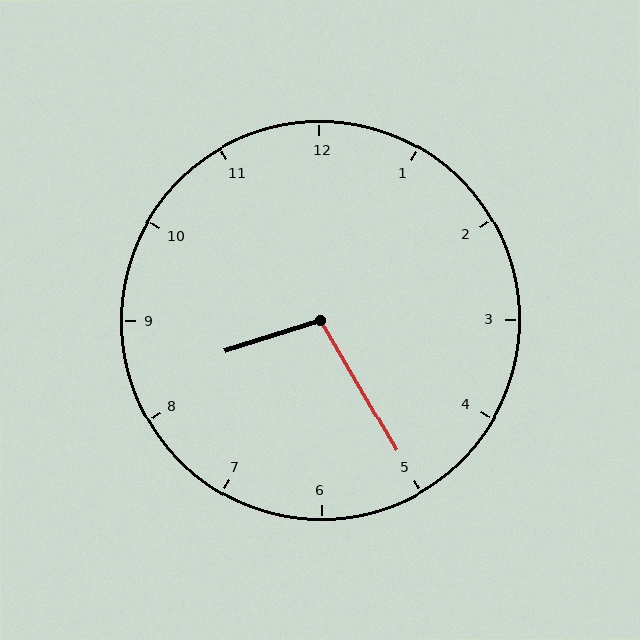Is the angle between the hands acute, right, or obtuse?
It is obtuse.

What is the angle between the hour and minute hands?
Approximately 102 degrees.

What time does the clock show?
8:25.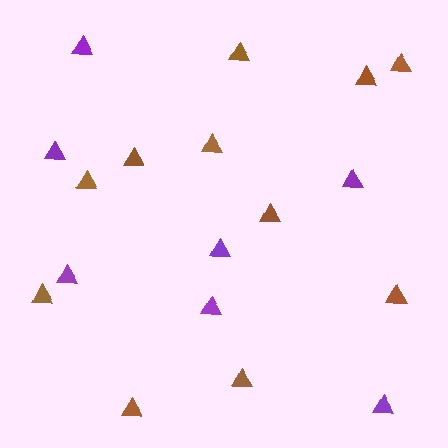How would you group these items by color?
There are 2 groups: one group of purple triangles (7) and one group of brown triangles (11).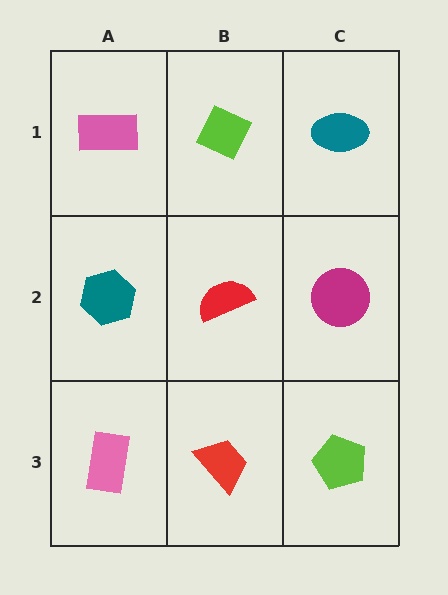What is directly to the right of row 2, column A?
A red semicircle.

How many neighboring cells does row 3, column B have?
3.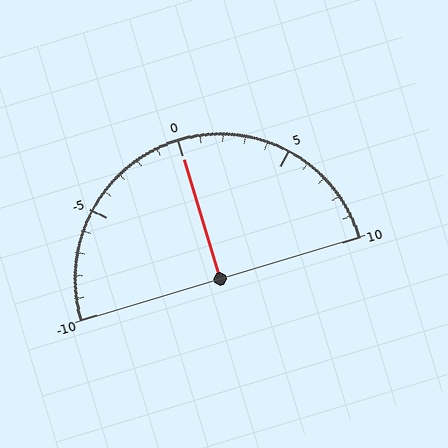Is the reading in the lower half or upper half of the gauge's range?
The reading is in the upper half of the range (-10 to 10).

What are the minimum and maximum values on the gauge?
The gauge ranges from -10 to 10.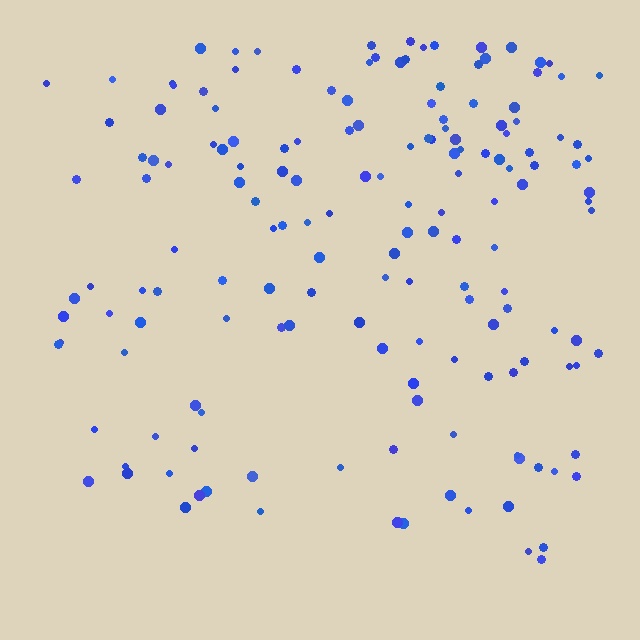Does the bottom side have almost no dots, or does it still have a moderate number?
Still a moderate number, just noticeably fewer than the top.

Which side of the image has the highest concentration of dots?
The top.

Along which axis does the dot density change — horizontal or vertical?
Vertical.